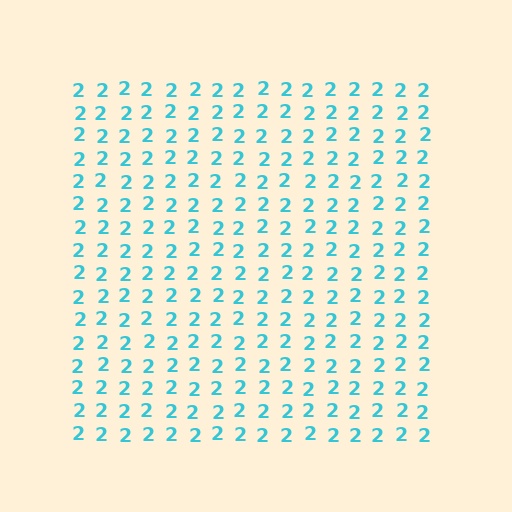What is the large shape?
The large shape is a square.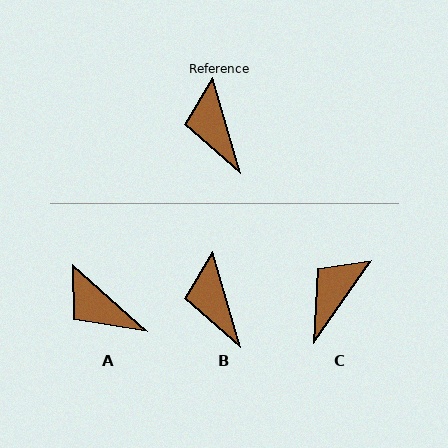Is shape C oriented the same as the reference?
No, it is off by about 51 degrees.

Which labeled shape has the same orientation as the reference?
B.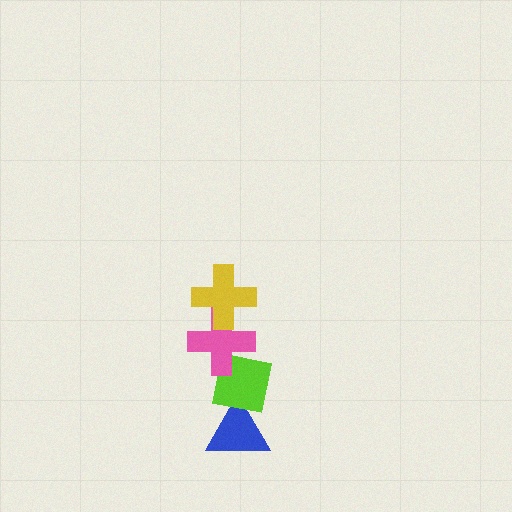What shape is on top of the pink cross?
The yellow cross is on top of the pink cross.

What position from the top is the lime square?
The lime square is 3rd from the top.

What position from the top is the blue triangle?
The blue triangle is 4th from the top.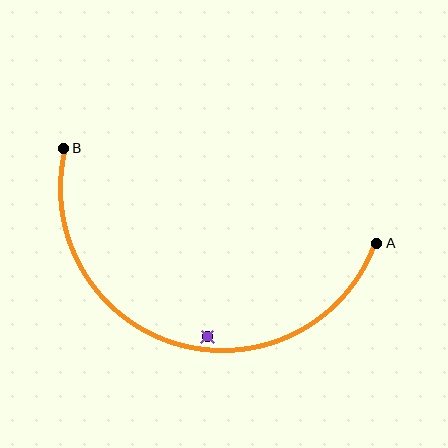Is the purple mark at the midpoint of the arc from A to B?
No — the purple mark does not lie on the arc at all. It sits slightly inside the curve.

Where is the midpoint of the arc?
The arc midpoint is the point on the curve farthest from the straight line joining A and B. It sits below that line.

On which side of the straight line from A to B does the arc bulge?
The arc bulges below the straight line connecting A and B.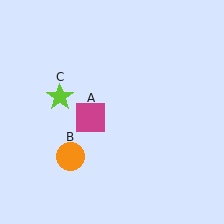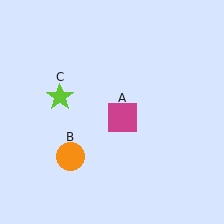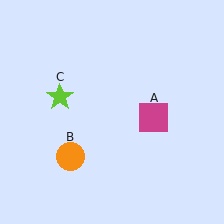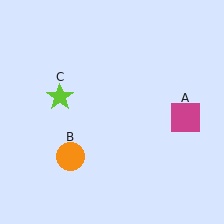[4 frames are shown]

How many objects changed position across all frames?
1 object changed position: magenta square (object A).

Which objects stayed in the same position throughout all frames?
Orange circle (object B) and lime star (object C) remained stationary.